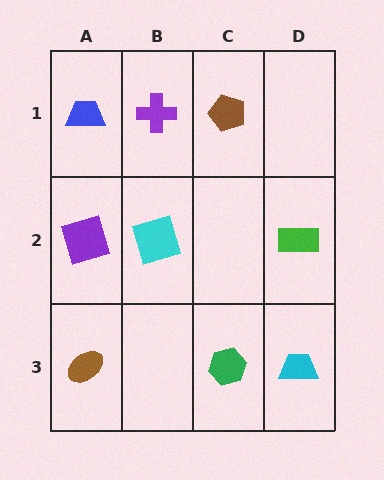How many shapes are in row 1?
3 shapes.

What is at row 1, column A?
A blue trapezoid.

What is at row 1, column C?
A brown pentagon.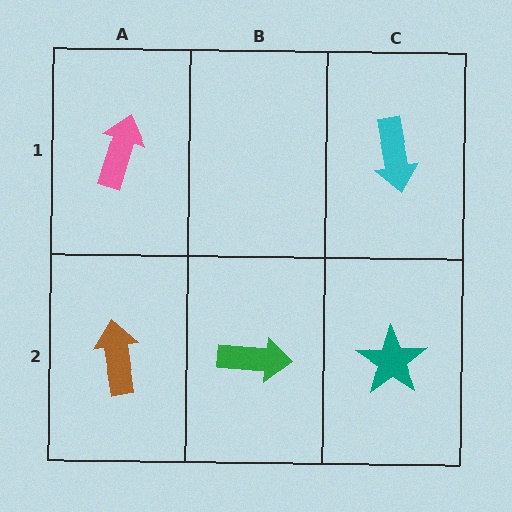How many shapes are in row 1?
2 shapes.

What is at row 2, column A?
A brown arrow.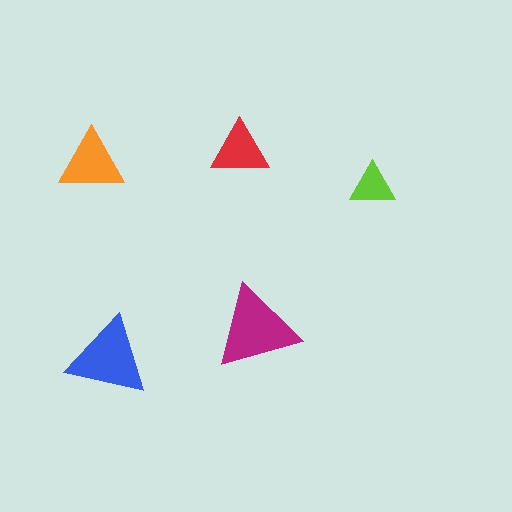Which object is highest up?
The red triangle is topmost.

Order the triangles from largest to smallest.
the magenta one, the blue one, the orange one, the red one, the lime one.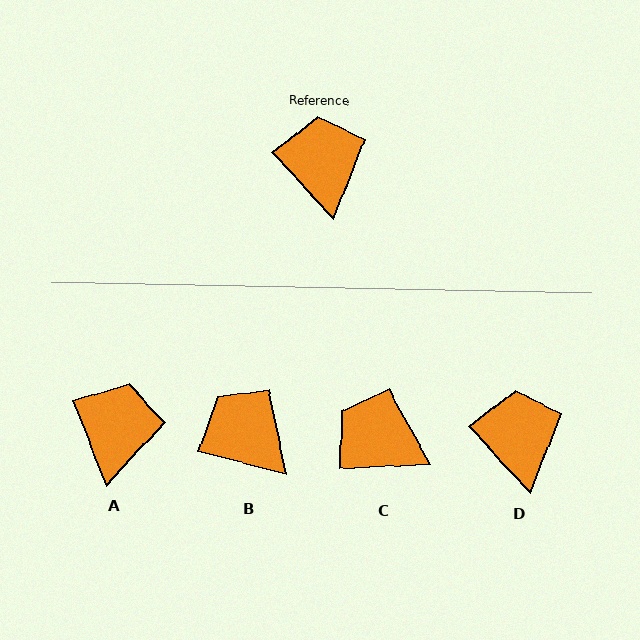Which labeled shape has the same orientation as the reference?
D.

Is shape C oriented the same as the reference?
No, it is off by about 50 degrees.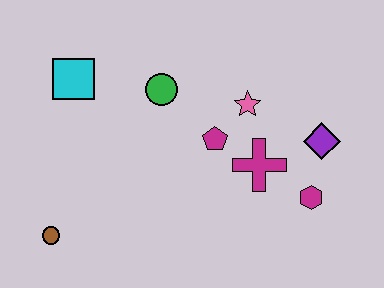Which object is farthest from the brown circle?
The purple diamond is farthest from the brown circle.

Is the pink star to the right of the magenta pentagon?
Yes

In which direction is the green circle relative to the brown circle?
The green circle is above the brown circle.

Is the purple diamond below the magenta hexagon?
No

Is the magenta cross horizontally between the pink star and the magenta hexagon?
Yes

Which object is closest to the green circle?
The magenta pentagon is closest to the green circle.